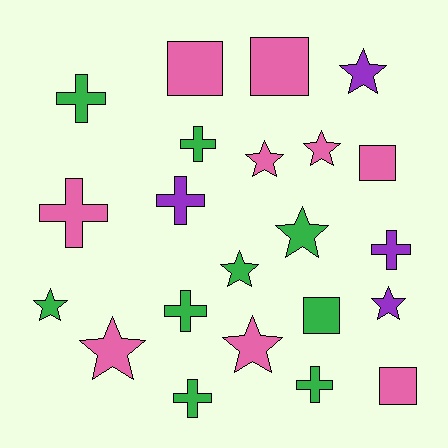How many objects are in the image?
There are 22 objects.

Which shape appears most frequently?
Star, with 9 objects.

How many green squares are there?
There is 1 green square.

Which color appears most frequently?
Green, with 9 objects.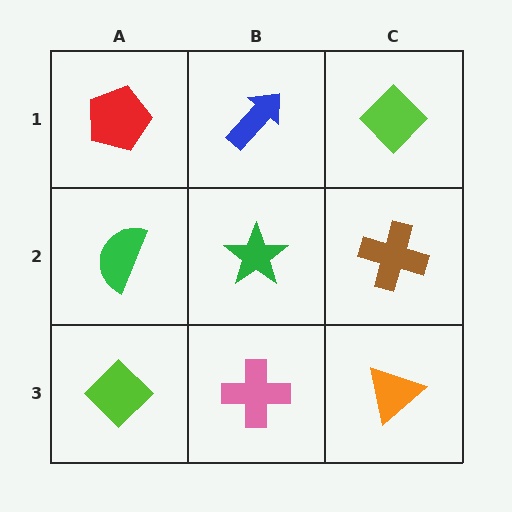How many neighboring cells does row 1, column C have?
2.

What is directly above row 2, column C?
A lime diamond.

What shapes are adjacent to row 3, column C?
A brown cross (row 2, column C), a pink cross (row 3, column B).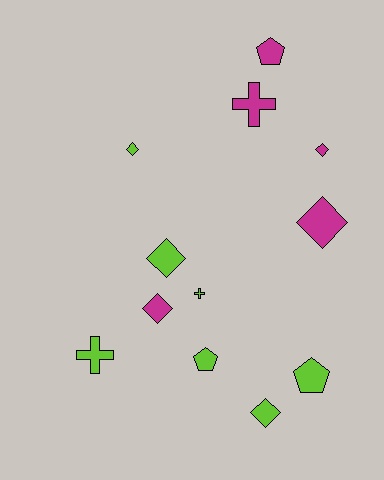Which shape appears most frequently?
Diamond, with 6 objects.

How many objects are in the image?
There are 12 objects.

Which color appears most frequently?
Lime, with 7 objects.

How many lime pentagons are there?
There are 2 lime pentagons.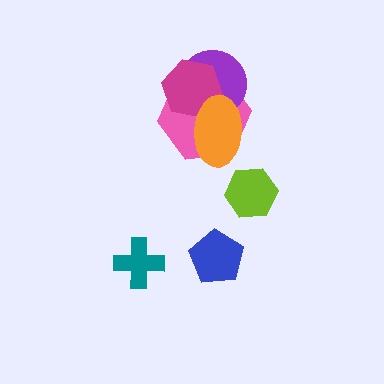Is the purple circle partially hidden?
Yes, it is partially covered by another shape.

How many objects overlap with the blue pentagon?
0 objects overlap with the blue pentagon.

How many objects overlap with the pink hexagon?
3 objects overlap with the pink hexagon.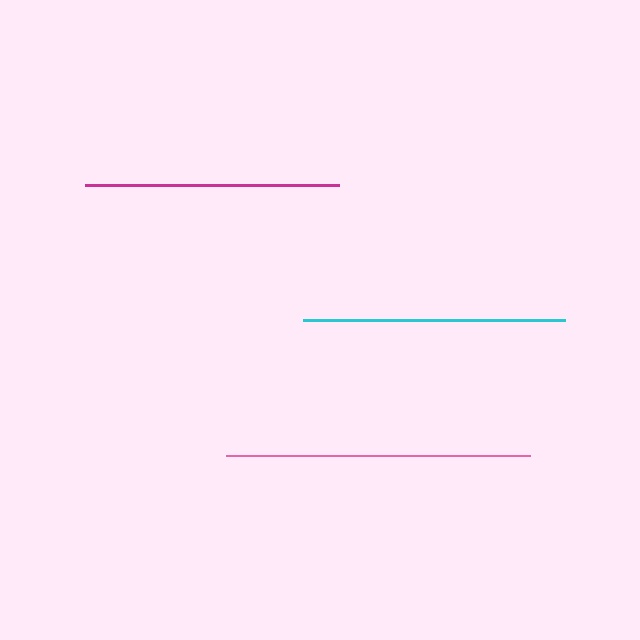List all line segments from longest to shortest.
From longest to shortest: pink, cyan, magenta.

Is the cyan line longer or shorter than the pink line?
The pink line is longer than the cyan line.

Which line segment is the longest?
The pink line is the longest at approximately 304 pixels.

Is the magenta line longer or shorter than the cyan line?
The cyan line is longer than the magenta line.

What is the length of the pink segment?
The pink segment is approximately 304 pixels long.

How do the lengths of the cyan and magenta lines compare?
The cyan and magenta lines are approximately the same length.